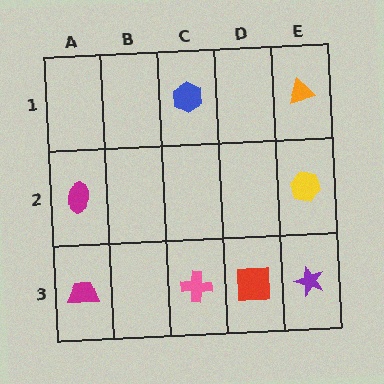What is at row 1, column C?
A blue hexagon.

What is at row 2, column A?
A magenta ellipse.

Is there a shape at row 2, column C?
No, that cell is empty.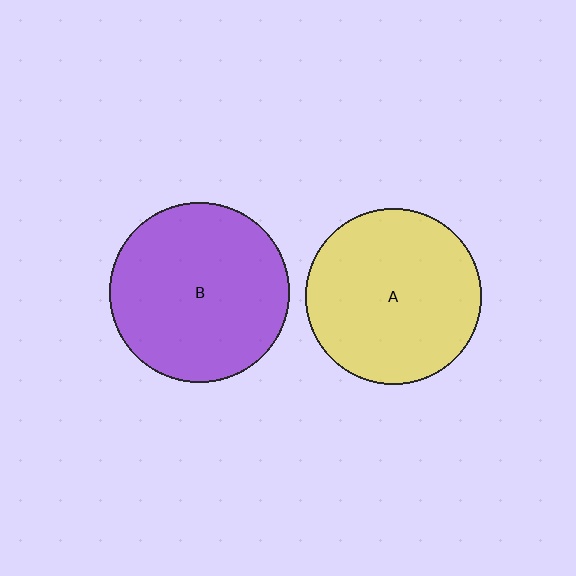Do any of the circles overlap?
No, none of the circles overlap.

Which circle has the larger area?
Circle B (purple).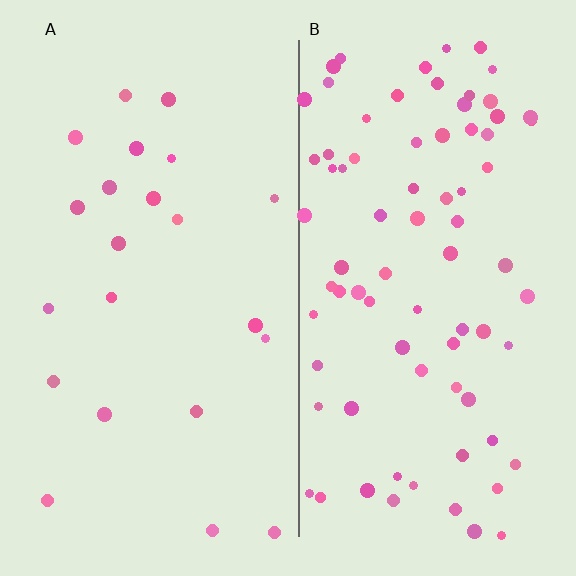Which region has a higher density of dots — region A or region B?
B (the right).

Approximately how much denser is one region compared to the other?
Approximately 3.6× — region B over region A.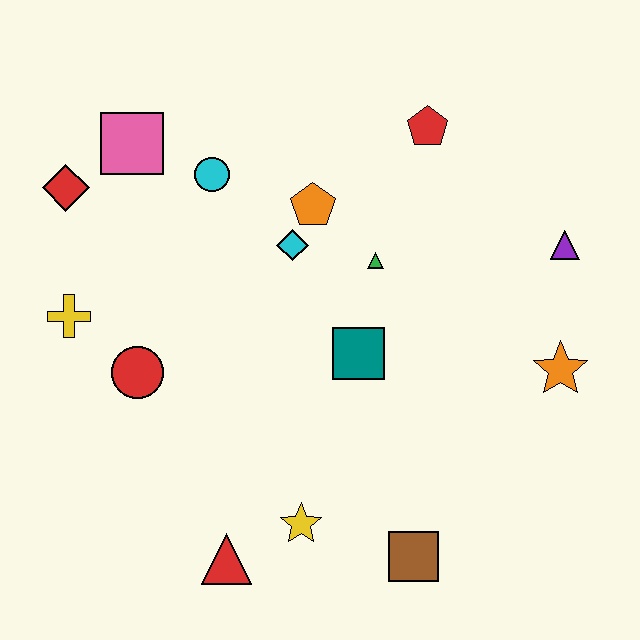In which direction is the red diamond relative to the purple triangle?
The red diamond is to the left of the purple triangle.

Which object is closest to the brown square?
The yellow star is closest to the brown square.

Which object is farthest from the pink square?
The brown square is farthest from the pink square.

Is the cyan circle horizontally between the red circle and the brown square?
Yes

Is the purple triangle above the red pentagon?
No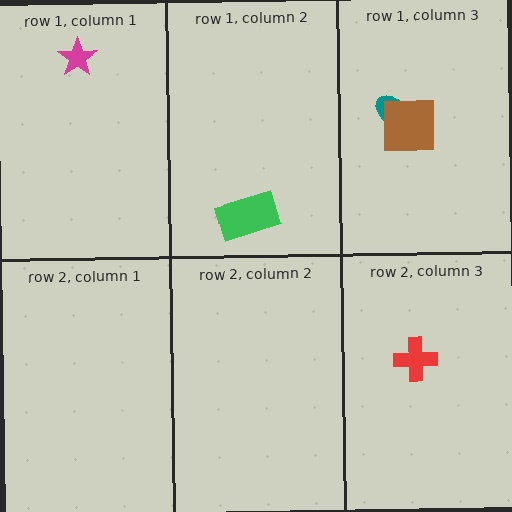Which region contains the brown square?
The row 1, column 3 region.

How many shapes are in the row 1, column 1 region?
1.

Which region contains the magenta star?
The row 1, column 1 region.